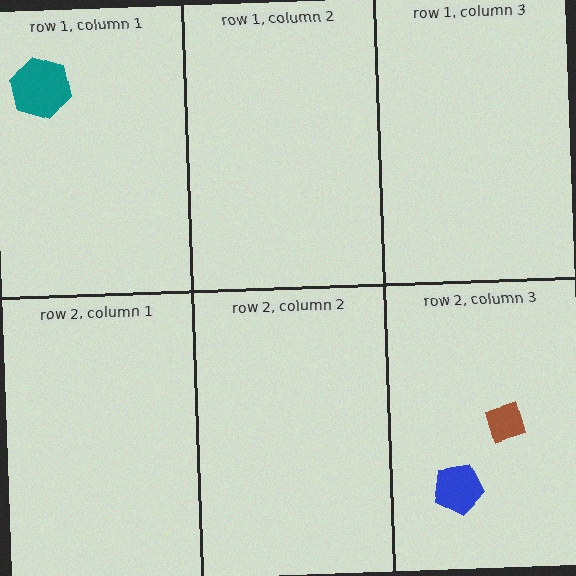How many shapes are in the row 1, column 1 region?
1.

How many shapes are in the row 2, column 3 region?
2.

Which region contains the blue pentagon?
The row 2, column 3 region.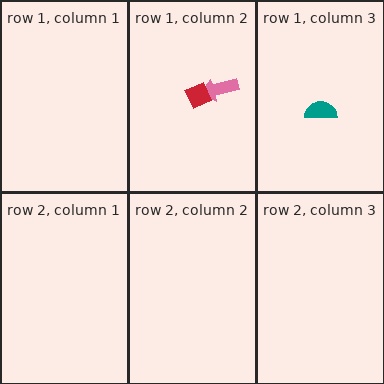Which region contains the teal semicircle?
The row 1, column 3 region.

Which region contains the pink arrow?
The row 1, column 2 region.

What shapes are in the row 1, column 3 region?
The teal semicircle.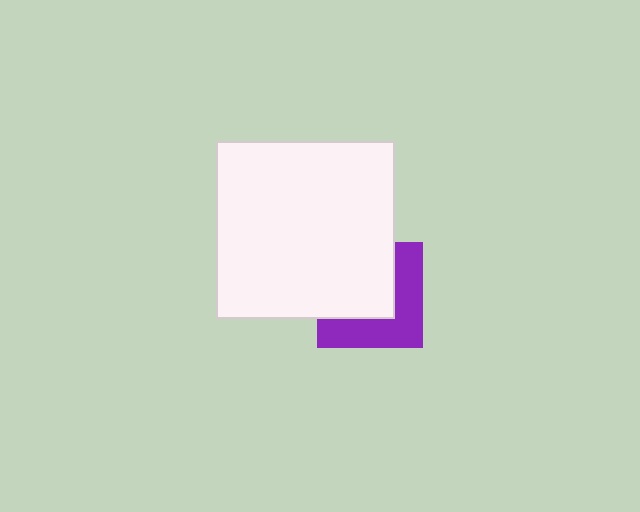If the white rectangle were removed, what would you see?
You would see the complete purple square.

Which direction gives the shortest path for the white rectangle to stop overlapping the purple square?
Moving toward the upper-left gives the shortest separation.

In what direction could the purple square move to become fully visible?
The purple square could move toward the lower-right. That would shift it out from behind the white rectangle entirely.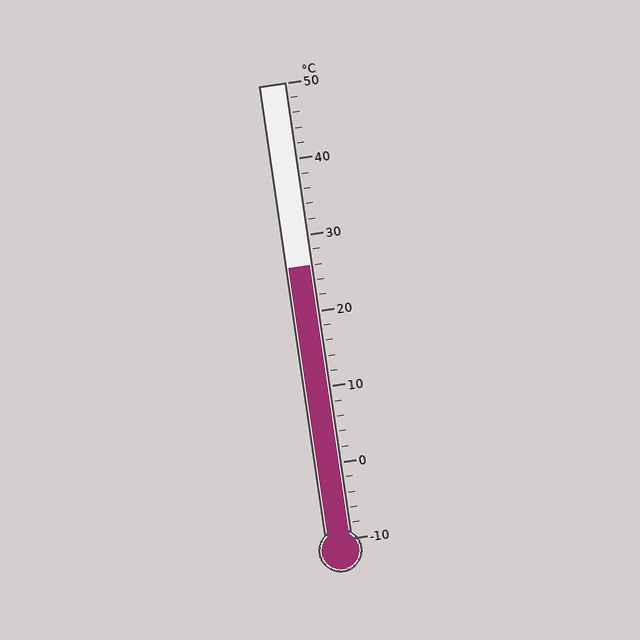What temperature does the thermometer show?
The thermometer shows approximately 26°C.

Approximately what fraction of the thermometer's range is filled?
The thermometer is filled to approximately 60% of its range.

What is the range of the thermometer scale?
The thermometer scale ranges from -10°C to 50°C.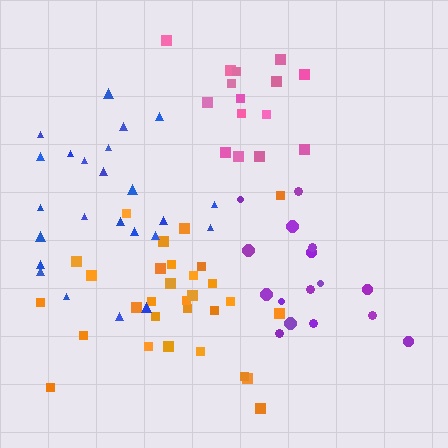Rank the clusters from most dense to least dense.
pink, purple, blue, orange.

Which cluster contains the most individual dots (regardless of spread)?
Orange (30).